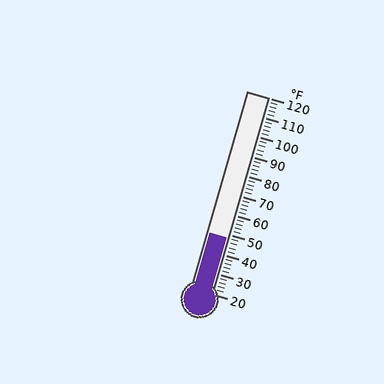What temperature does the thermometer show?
The thermometer shows approximately 48°F.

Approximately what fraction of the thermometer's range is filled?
The thermometer is filled to approximately 30% of its range.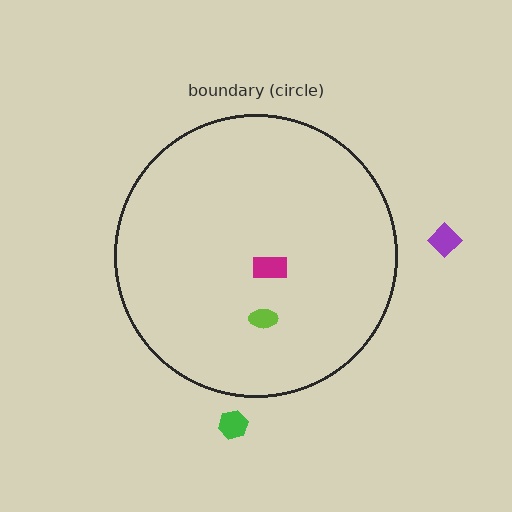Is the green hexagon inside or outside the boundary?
Outside.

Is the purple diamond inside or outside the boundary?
Outside.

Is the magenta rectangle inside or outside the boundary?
Inside.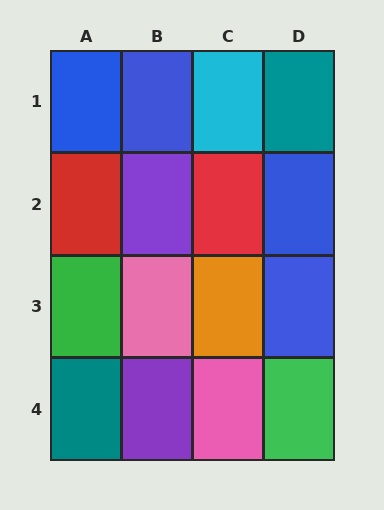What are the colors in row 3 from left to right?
Green, pink, orange, blue.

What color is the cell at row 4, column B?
Purple.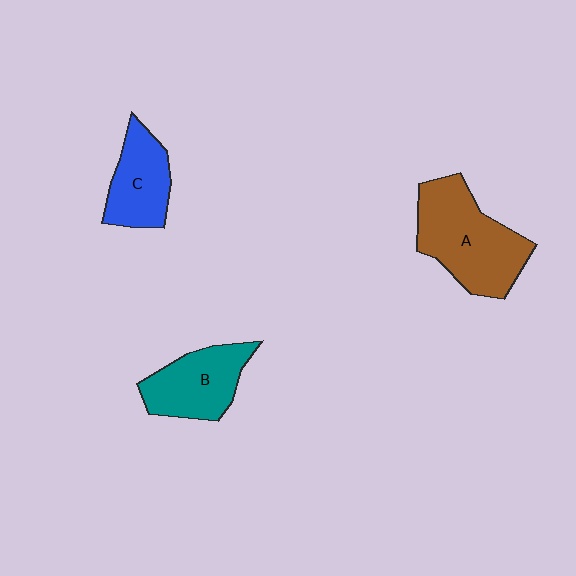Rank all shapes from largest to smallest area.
From largest to smallest: A (brown), B (teal), C (blue).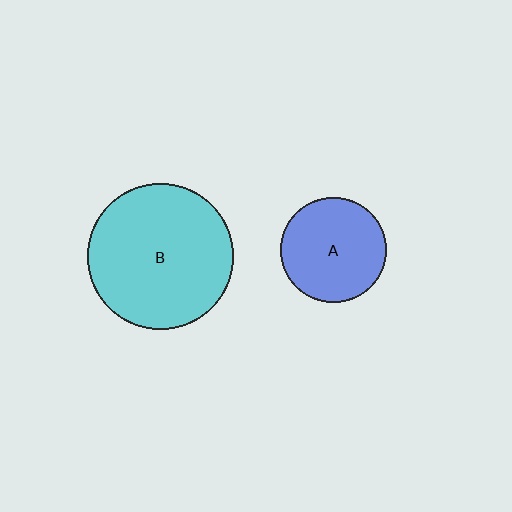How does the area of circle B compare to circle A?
Approximately 1.9 times.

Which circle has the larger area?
Circle B (cyan).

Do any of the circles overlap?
No, none of the circles overlap.